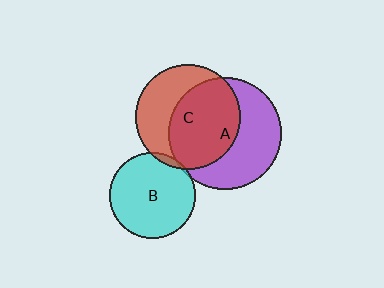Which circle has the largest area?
Circle A (purple).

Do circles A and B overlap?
Yes.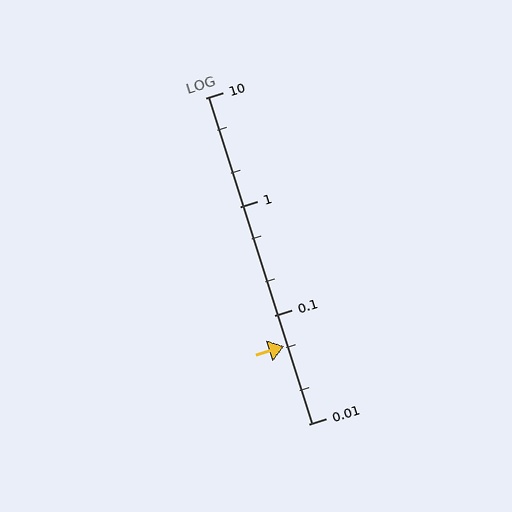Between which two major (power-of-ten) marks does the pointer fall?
The pointer is between 0.01 and 0.1.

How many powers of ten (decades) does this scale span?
The scale spans 3 decades, from 0.01 to 10.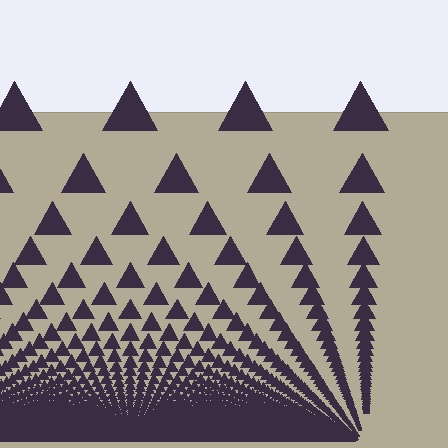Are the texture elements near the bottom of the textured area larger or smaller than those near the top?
Smaller. The gradient is inverted — elements near the bottom are smaller and denser.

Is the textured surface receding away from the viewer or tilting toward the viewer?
The surface appears to tilt toward the viewer. Texture elements get larger and sparser toward the top.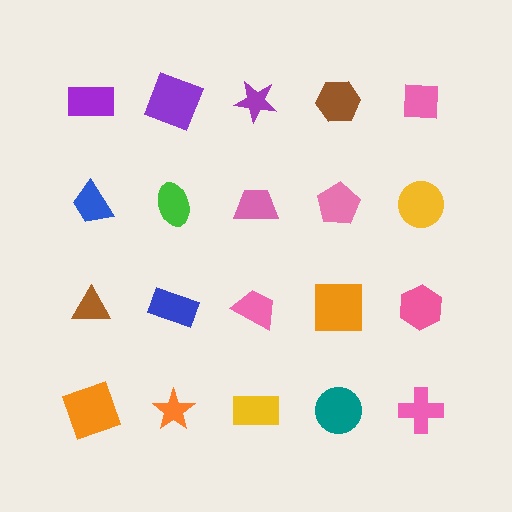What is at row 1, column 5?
A pink square.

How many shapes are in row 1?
5 shapes.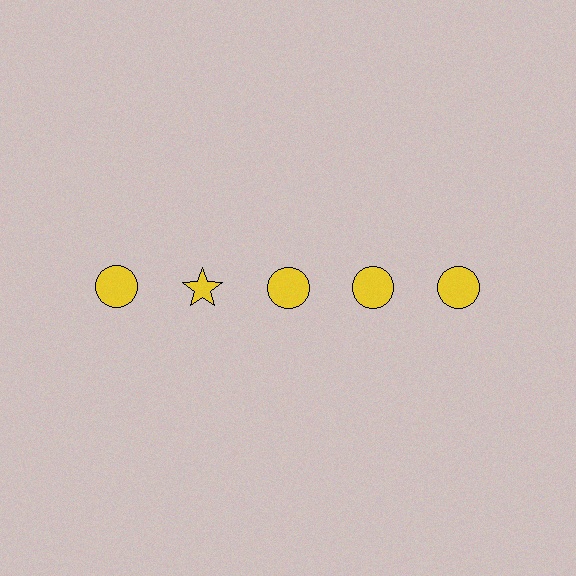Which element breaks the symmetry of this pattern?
The yellow star in the top row, second from left column breaks the symmetry. All other shapes are yellow circles.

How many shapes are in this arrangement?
There are 5 shapes arranged in a grid pattern.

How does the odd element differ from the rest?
It has a different shape: star instead of circle.